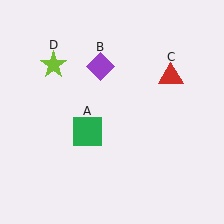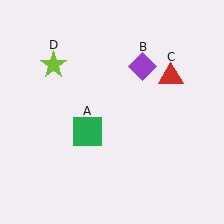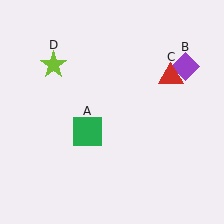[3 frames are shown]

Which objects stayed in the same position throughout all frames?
Green square (object A) and red triangle (object C) and lime star (object D) remained stationary.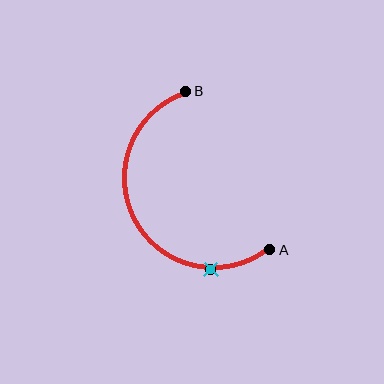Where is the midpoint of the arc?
The arc midpoint is the point on the curve farthest from the straight line joining A and B. It sits to the left of that line.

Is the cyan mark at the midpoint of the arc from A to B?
No. The cyan mark lies on the arc but is closer to endpoint A. The arc midpoint would be at the point on the curve equidistant along the arc from both A and B.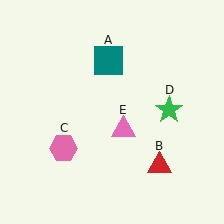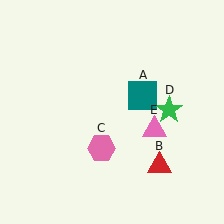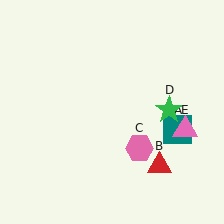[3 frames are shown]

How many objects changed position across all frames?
3 objects changed position: teal square (object A), pink hexagon (object C), pink triangle (object E).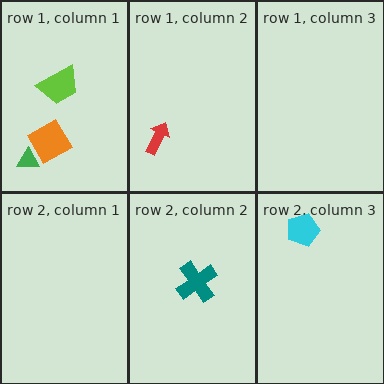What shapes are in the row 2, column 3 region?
The cyan pentagon.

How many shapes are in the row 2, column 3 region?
1.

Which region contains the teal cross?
The row 2, column 2 region.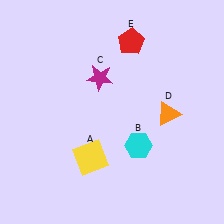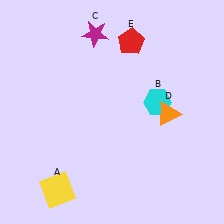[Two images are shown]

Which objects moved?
The objects that moved are: the yellow square (A), the cyan hexagon (B), the magenta star (C).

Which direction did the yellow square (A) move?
The yellow square (A) moved left.